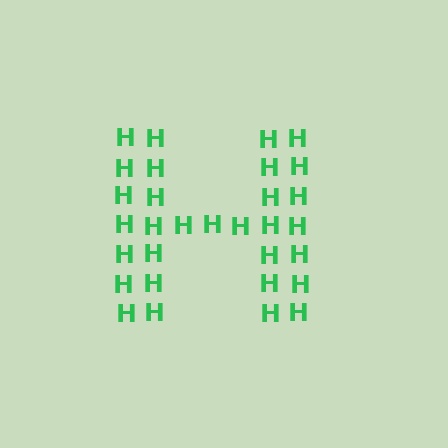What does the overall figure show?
The overall figure shows the letter H.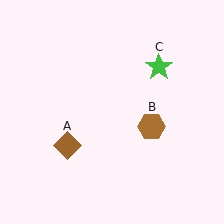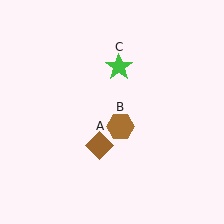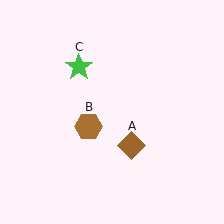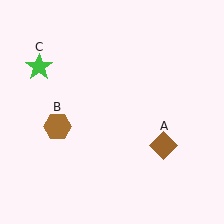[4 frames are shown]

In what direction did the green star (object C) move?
The green star (object C) moved left.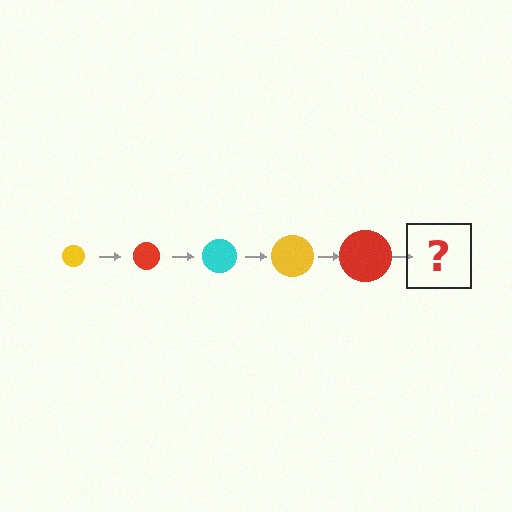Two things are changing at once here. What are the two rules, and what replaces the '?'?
The two rules are that the circle grows larger each step and the color cycles through yellow, red, and cyan. The '?' should be a cyan circle, larger than the previous one.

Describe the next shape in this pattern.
It should be a cyan circle, larger than the previous one.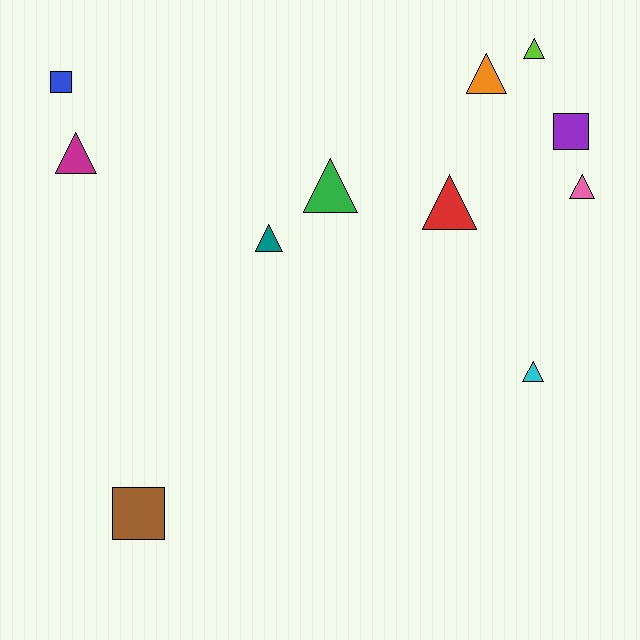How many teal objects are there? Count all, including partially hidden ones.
There is 1 teal object.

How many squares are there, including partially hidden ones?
There are 3 squares.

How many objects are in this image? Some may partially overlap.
There are 11 objects.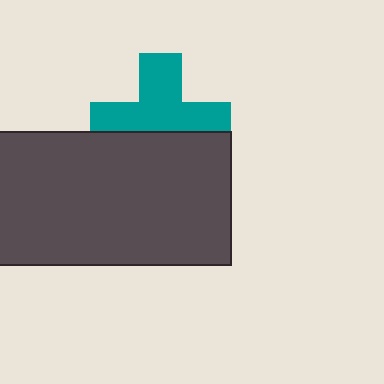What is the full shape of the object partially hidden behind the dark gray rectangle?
The partially hidden object is a teal cross.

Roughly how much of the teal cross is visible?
About half of it is visible (roughly 61%).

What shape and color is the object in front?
The object in front is a dark gray rectangle.